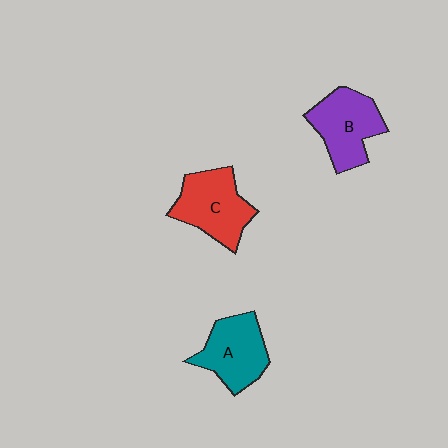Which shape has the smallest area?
Shape A (teal).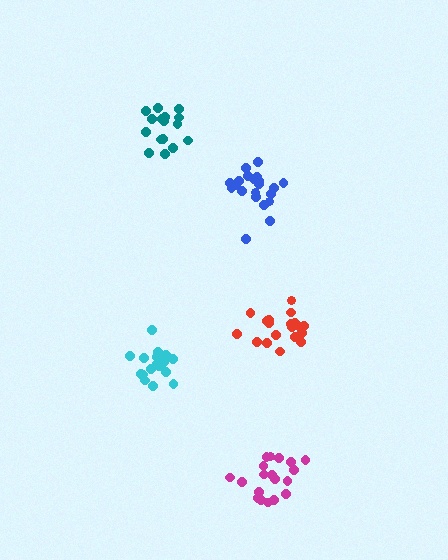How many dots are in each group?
Group 1: 19 dots, Group 2: 21 dots, Group 3: 16 dots, Group 4: 19 dots, Group 5: 19 dots (94 total).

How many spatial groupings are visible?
There are 5 spatial groupings.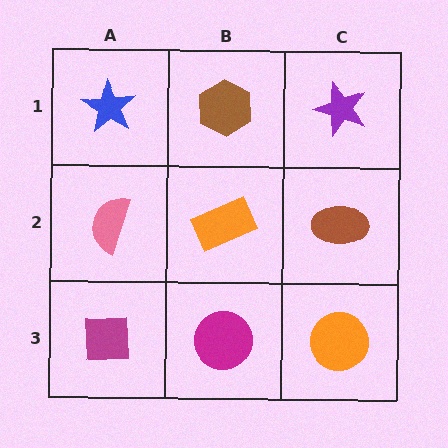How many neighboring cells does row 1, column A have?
2.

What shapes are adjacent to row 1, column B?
An orange rectangle (row 2, column B), a blue star (row 1, column A), a purple star (row 1, column C).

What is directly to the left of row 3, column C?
A magenta circle.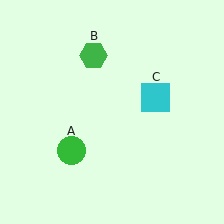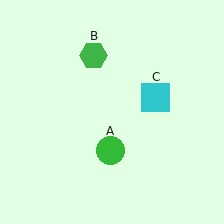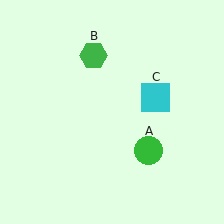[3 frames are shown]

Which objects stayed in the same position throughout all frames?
Green hexagon (object B) and cyan square (object C) remained stationary.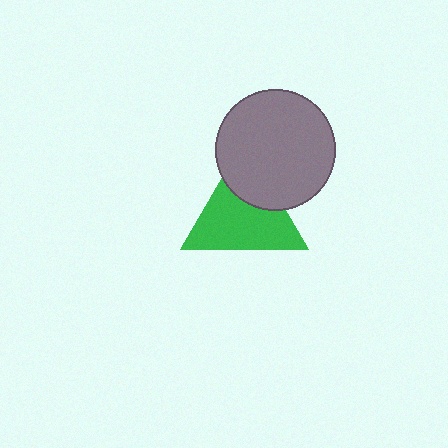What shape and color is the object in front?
The object in front is a gray circle.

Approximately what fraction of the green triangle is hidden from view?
Roughly 31% of the green triangle is hidden behind the gray circle.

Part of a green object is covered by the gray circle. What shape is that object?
It is a triangle.